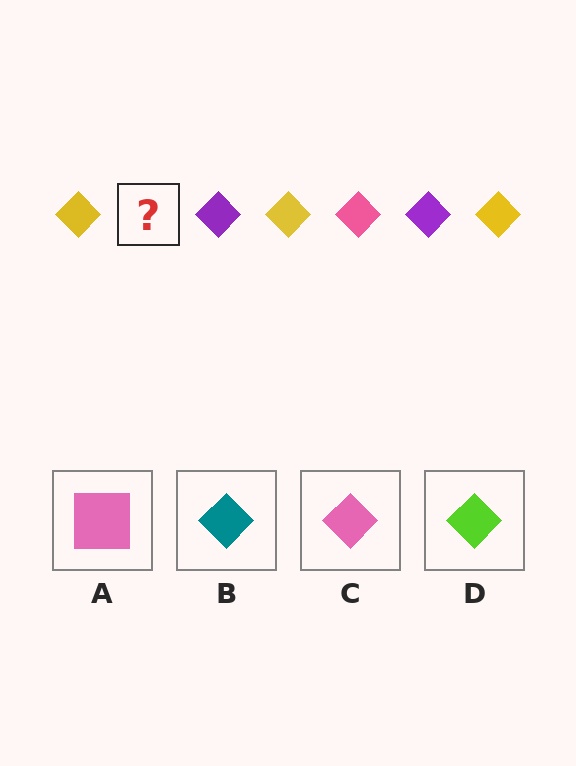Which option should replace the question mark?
Option C.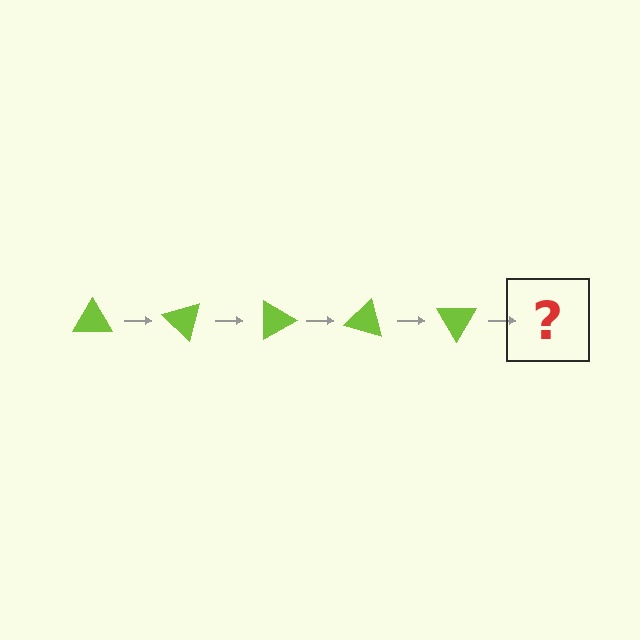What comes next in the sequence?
The next element should be a lime triangle rotated 225 degrees.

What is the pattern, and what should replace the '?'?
The pattern is that the triangle rotates 45 degrees each step. The '?' should be a lime triangle rotated 225 degrees.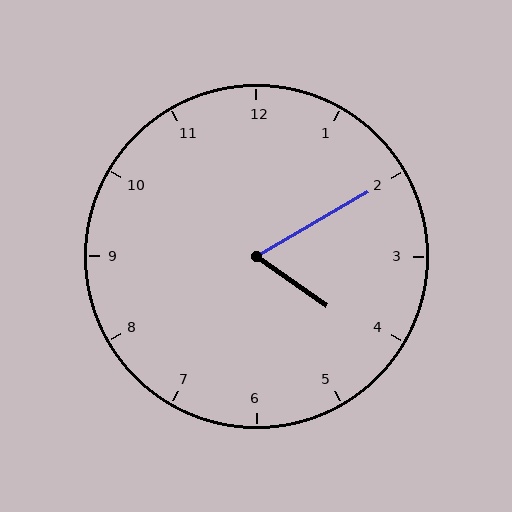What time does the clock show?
4:10.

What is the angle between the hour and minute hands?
Approximately 65 degrees.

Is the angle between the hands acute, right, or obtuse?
It is acute.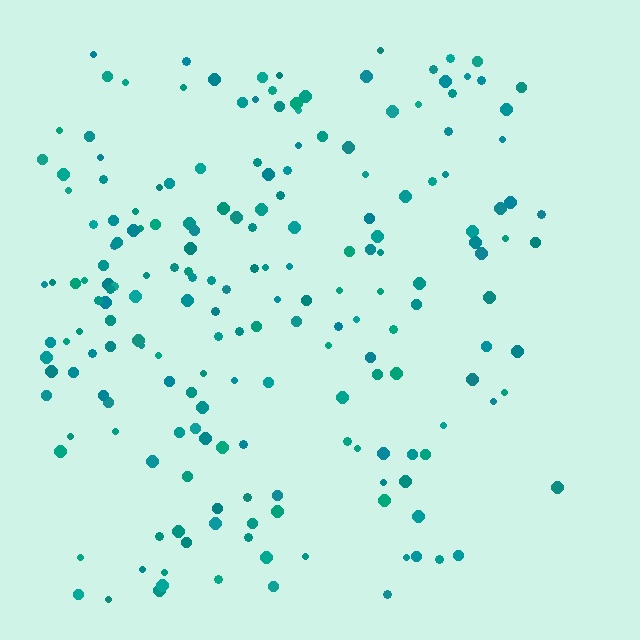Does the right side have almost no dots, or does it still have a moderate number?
Still a moderate number, just noticeably fewer than the left.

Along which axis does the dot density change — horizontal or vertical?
Horizontal.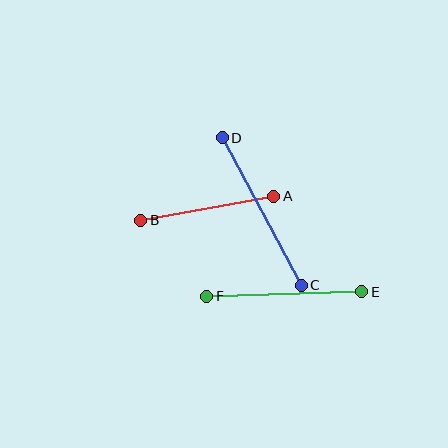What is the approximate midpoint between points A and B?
The midpoint is at approximately (207, 208) pixels.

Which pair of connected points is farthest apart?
Points C and D are farthest apart.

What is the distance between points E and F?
The distance is approximately 155 pixels.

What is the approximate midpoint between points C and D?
The midpoint is at approximately (262, 212) pixels.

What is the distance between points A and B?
The distance is approximately 135 pixels.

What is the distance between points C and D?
The distance is approximately 167 pixels.